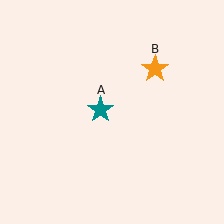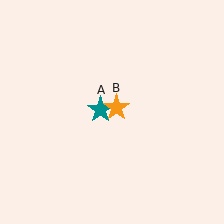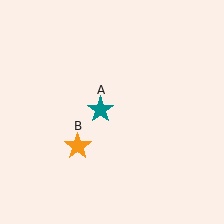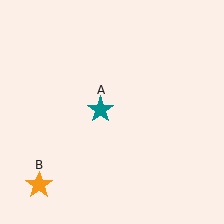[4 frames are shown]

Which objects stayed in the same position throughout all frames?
Teal star (object A) remained stationary.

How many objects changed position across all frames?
1 object changed position: orange star (object B).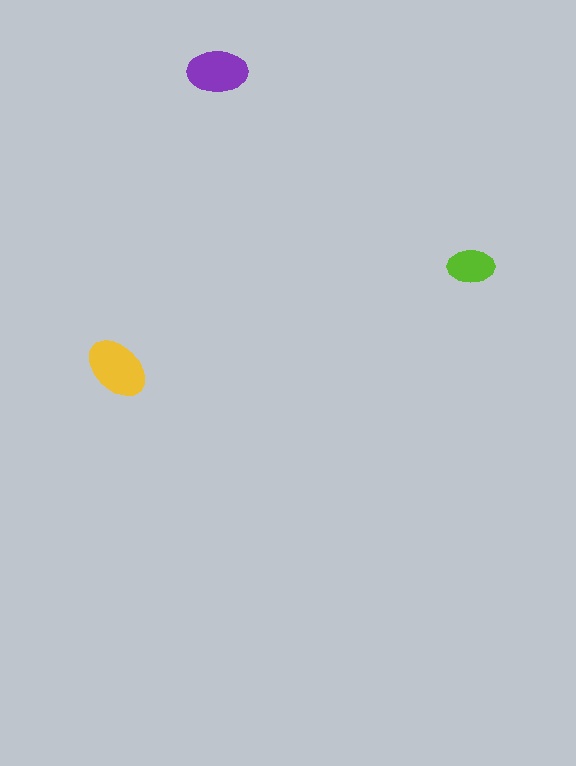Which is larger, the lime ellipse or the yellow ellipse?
The yellow one.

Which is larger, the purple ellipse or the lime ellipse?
The purple one.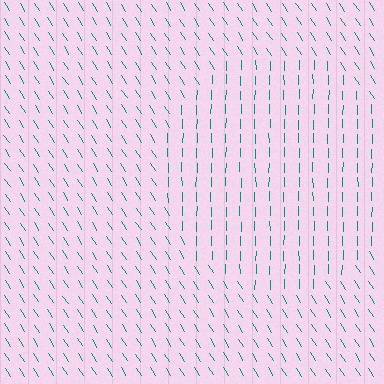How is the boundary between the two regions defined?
The boundary is defined purely by a change in line orientation (approximately 33 degrees difference). All lines are the same color and thickness.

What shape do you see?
I see a circle.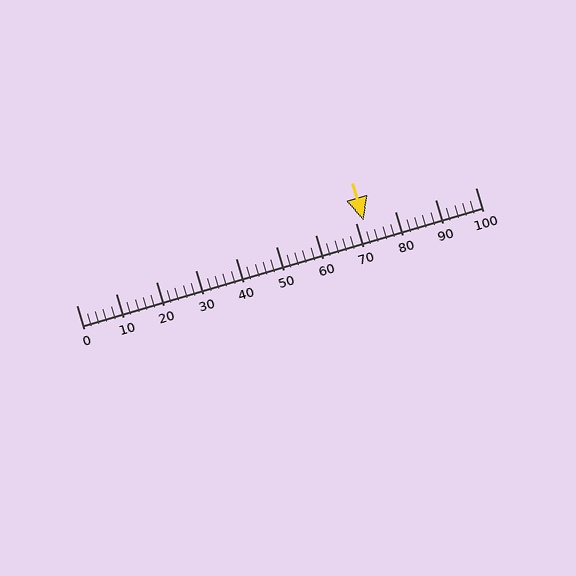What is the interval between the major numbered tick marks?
The major tick marks are spaced 10 units apart.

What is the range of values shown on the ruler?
The ruler shows values from 0 to 100.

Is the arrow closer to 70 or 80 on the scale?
The arrow is closer to 70.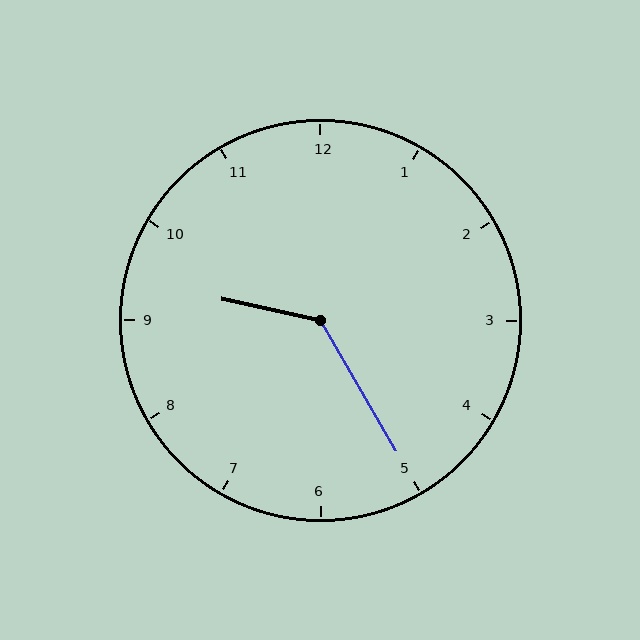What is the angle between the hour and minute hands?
Approximately 132 degrees.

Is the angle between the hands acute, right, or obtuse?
It is obtuse.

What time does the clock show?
9:25.